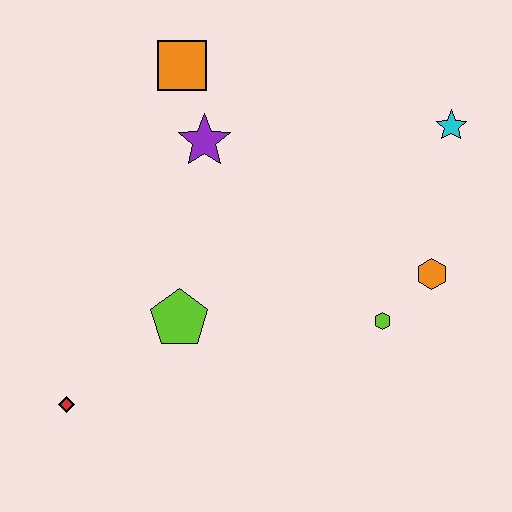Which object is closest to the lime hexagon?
The orange hexagon is closest to the lime hexagon.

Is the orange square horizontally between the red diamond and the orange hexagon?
Yes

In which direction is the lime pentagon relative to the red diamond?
The lime pentagon is to the right of the red diamond.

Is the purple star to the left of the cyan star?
Yes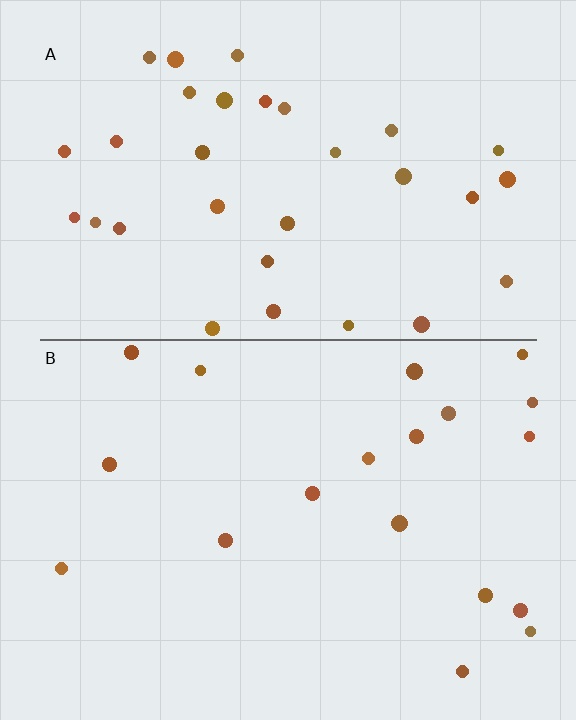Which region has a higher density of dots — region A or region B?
A (the top).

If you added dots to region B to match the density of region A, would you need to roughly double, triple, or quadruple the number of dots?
Approximately double.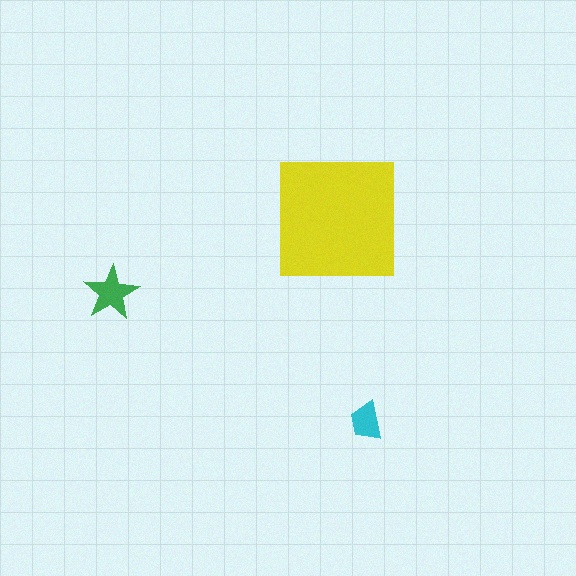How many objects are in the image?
There are 3 objects in the image.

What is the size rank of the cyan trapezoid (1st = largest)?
3rd.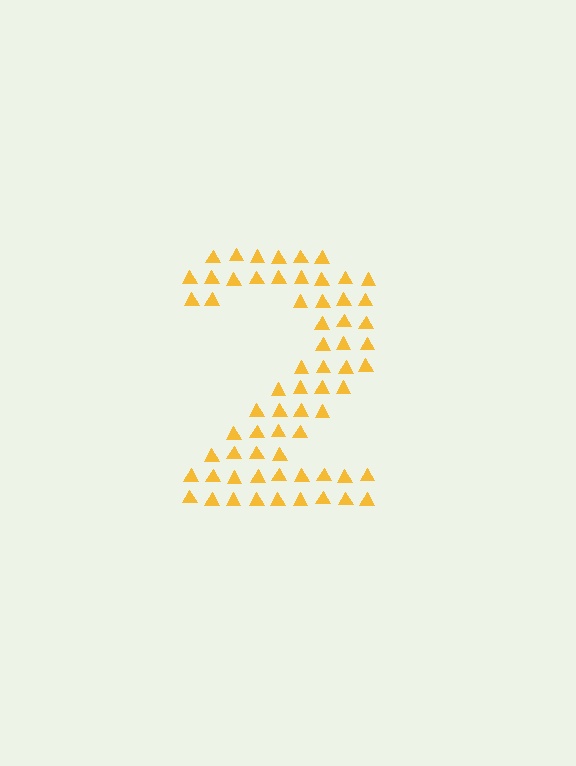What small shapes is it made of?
It is made of small triangles.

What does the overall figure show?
The overall figure shows the digit 2.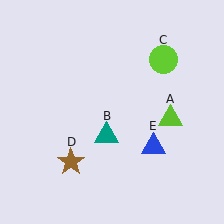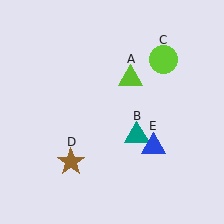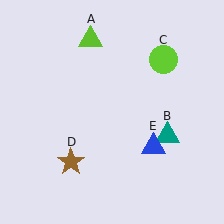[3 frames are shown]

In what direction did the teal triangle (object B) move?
The teal triangle (object B) moved right.